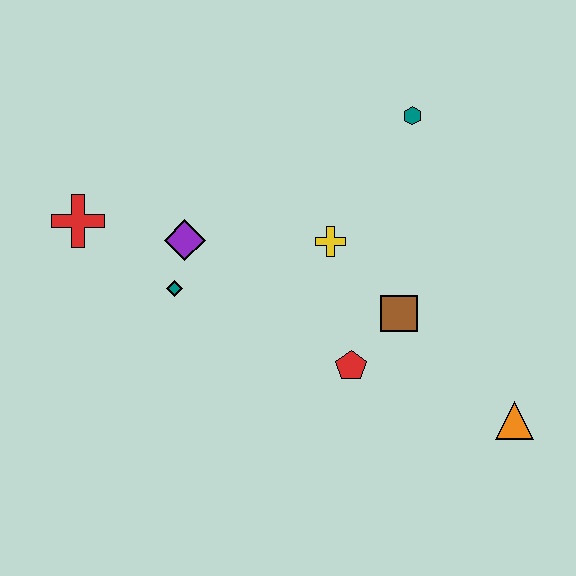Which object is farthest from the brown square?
The red cross is farthest from the brown square.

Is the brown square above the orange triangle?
Yes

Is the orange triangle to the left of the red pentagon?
No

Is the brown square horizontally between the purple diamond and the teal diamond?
No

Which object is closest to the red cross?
The purple diamond is closest to the red cross.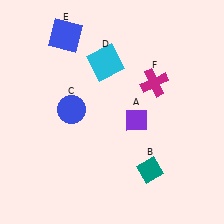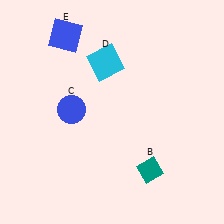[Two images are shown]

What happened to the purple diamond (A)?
The purple diamond (A) was removed in Image 2. It was in the bottom-right area of Image 1.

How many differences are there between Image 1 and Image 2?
There are 2 differences between the two images.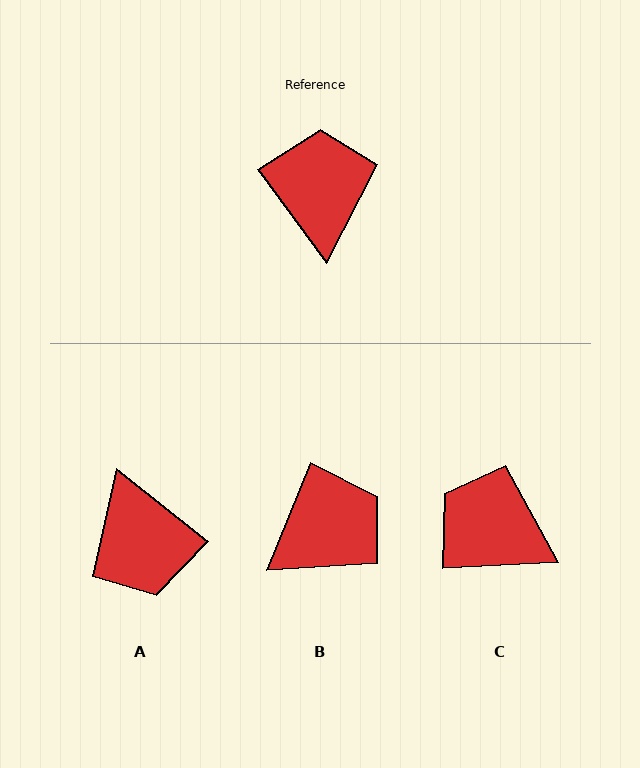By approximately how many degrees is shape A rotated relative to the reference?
Approximately 165 degrees clockwise.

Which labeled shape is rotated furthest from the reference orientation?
A, about 165 degrees away.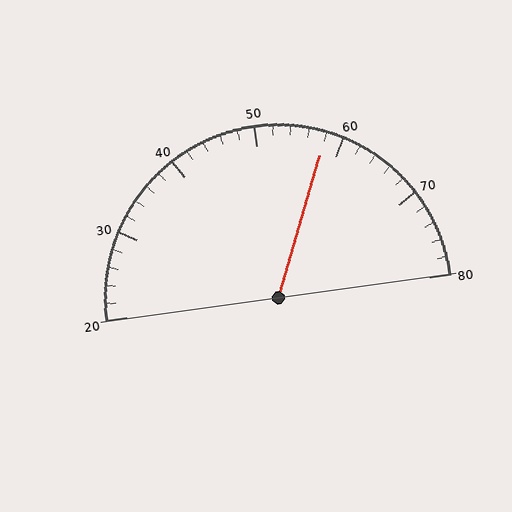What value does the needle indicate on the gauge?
The needle indicates approximately 58.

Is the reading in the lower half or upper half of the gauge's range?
The reading is in the upper half of the range (20 to 80).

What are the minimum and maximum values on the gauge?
The gauge ranges from 20 to 80.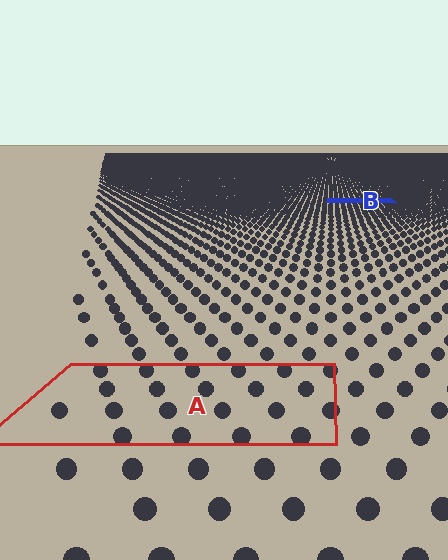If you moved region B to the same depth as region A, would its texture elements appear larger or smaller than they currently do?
They would appear larger. At a closer depth, the same texture elements are projected at a bigger on-screen size.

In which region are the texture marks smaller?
The texture marks are smaller in region B, because it is farther away.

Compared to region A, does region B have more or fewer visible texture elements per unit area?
Region B has more texture elements per unit area — they are packed more densely because it is farther away.